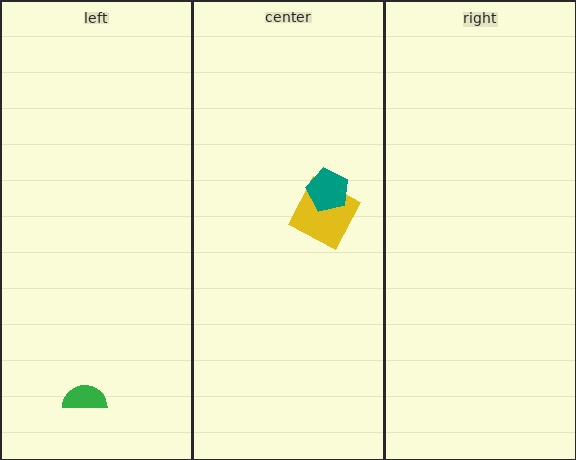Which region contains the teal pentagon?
The center region.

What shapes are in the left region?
The green semicircle.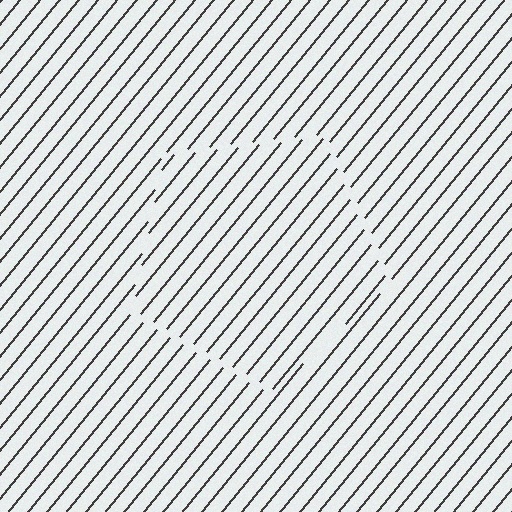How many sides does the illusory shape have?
5 sides — the line-ends trace a pentagon.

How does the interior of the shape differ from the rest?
The interior of the shape contains the same grating, shifted by half a period — the contour is defined by the phase discontinuity where line-ends from the inner and outer gratings abut.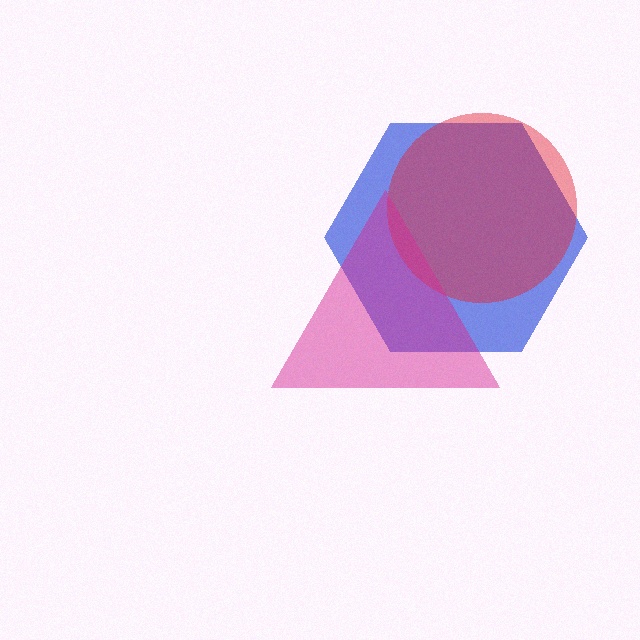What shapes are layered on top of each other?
The layered shapes are: a blue hexagon, a red circle, a magenta triangle.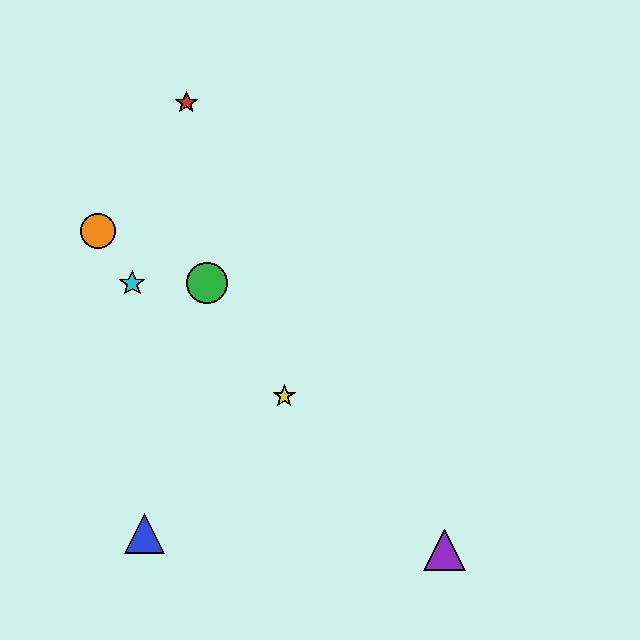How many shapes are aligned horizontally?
2 shapes (the green circle, the cyan star) are aligned horizontally.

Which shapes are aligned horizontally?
The green circle, the cyan star are aligned horizontally.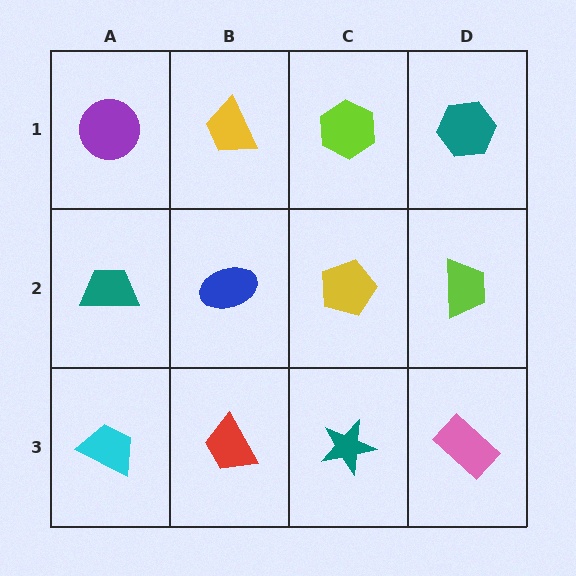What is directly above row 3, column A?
A teal trapezoid.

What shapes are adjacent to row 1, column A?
A teal trapezoid (row 2, column A), a yellow trapezoid (row 1, column B).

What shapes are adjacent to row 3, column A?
A teal trapezoid (row 2, column A), a red trapezoid (row 3, column B).